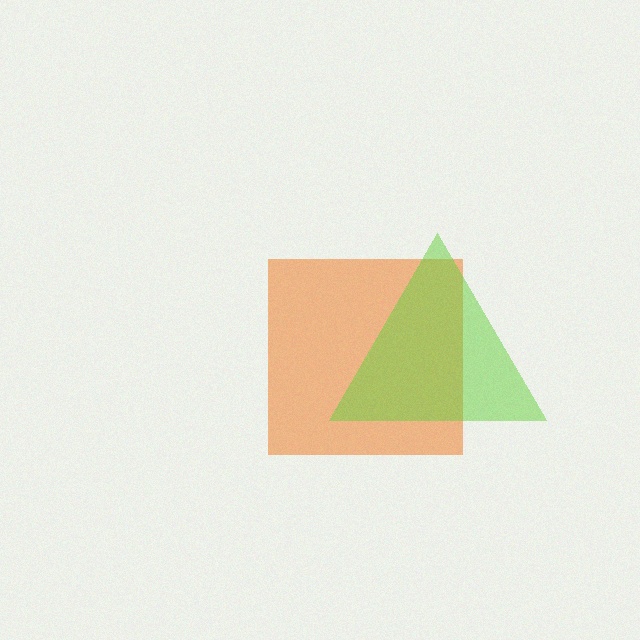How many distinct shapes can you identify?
There are 2 distinct shapes: an orange square, a lime triangle.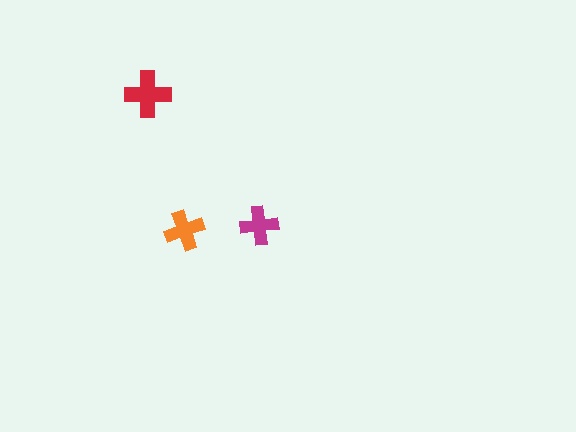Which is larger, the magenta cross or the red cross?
The red one.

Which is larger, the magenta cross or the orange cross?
The orange one.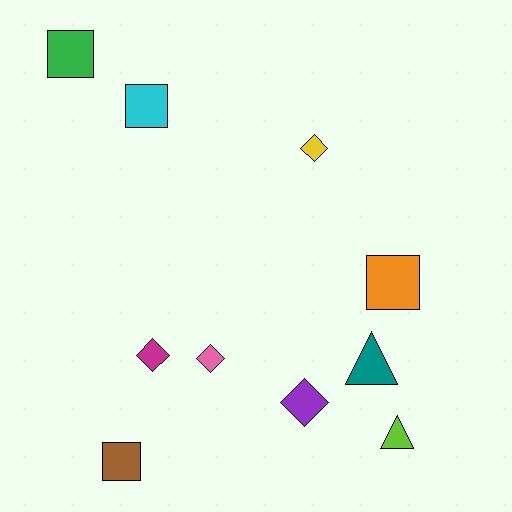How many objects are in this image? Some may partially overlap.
There are 10 objects.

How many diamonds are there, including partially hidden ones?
There are 4 diamonds.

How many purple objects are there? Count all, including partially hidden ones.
There is 1 purple object.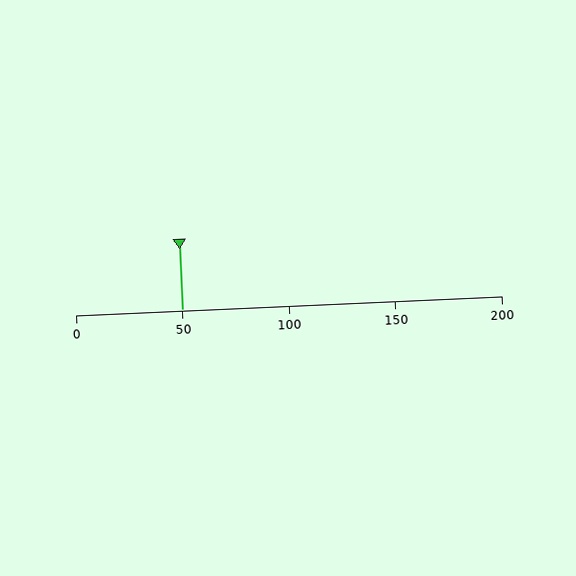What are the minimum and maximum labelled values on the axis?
The axis runs from 0 to 200.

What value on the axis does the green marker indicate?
The marker indicates approximately 50.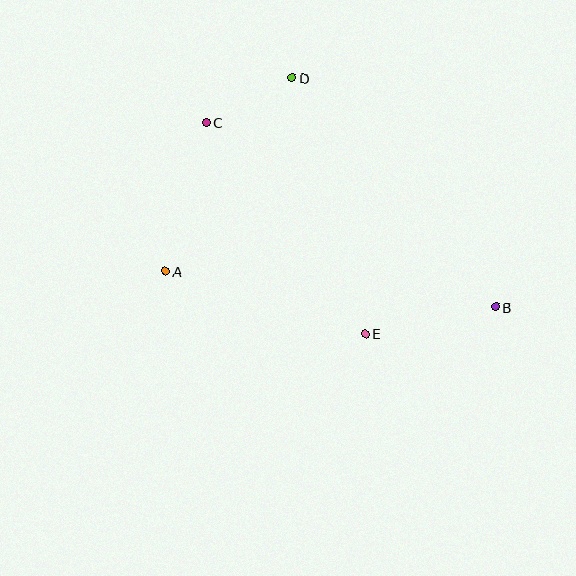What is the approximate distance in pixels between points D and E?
The distance between D and E is approximately 266 pixels.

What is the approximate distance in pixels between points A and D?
The distance between A and D is approximately 231 pixels.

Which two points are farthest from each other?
Points B and C are farthest from each other.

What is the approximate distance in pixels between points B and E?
The distance between B and E is approximately 133 pixels.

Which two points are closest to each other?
Points C and D are closest to each other.